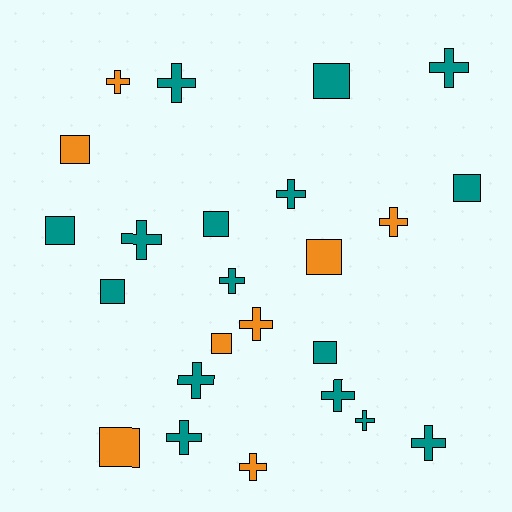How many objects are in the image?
There are 24 objects.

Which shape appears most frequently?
Cross, with 14 objects.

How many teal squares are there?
There are 6 teal squares.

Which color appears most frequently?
Teal, with 16 objects.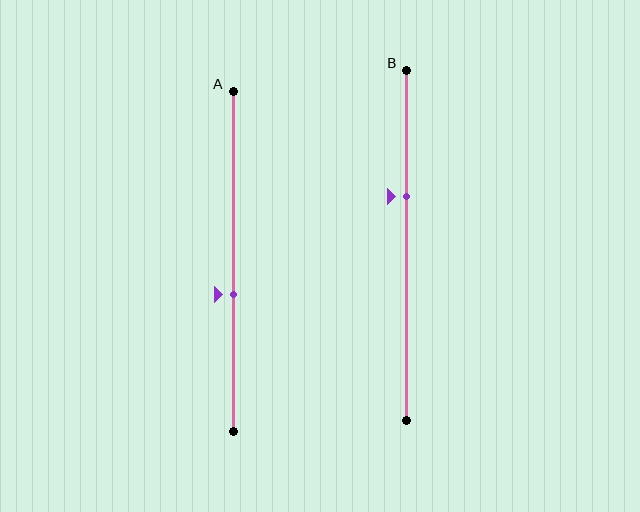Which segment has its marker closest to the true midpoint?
Segment A has its marker closest to the true midpoint.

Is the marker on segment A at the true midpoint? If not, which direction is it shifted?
No, the marker on segment A is shifted downward by about 10% of the segment length.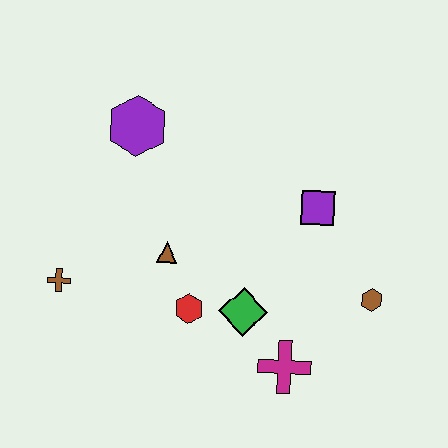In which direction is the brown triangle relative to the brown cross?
The brown triangle is to the right of the brown cross.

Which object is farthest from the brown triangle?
The brown hexagon is farthest from the brown triangle.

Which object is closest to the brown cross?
The brown triangle is closest to the brown cross.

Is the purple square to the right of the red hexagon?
Yes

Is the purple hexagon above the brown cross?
Yes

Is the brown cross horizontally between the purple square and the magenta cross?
No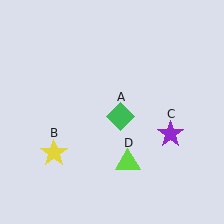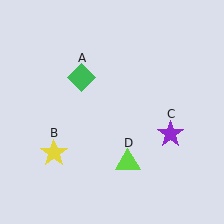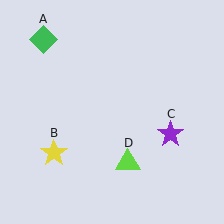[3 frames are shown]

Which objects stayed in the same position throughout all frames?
Yellow star (object B) and purple star (object C) and lime triangle (object D) remained stationary.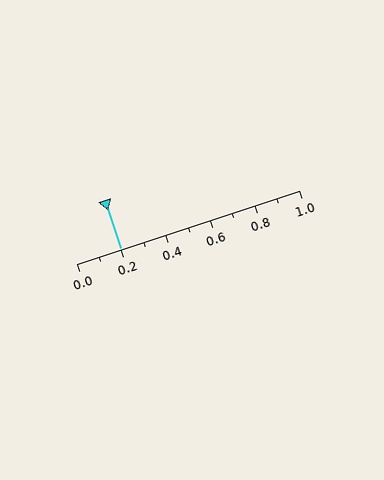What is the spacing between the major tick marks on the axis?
The major ticks are spaced 0.2 apart.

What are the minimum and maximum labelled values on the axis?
The axis runs from 0.0 to 1.0.